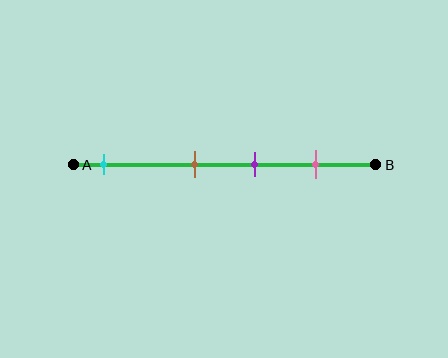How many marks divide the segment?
There are 4 marks dividing the segment.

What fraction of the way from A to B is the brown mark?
The brown mark is approximately 40% (0.4) of the way from A to B.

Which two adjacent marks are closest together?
The brown and purple marks are the closest adjacent pair.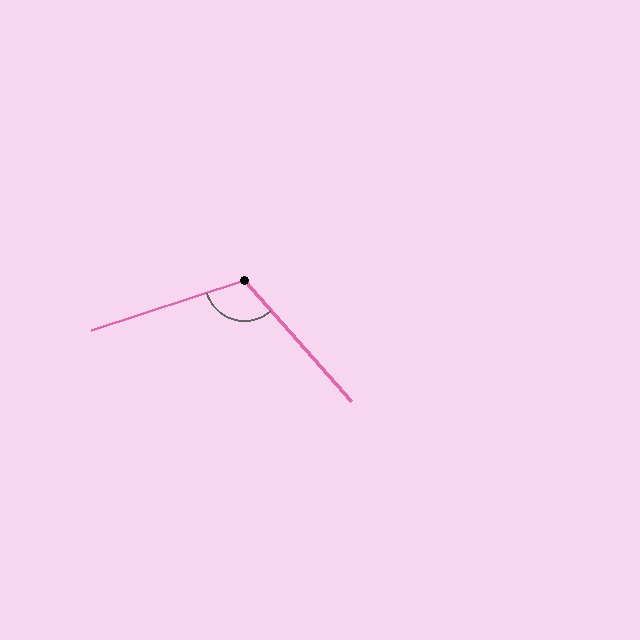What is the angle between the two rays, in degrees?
Approximately 114 degrees.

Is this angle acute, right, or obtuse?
It is obtuse.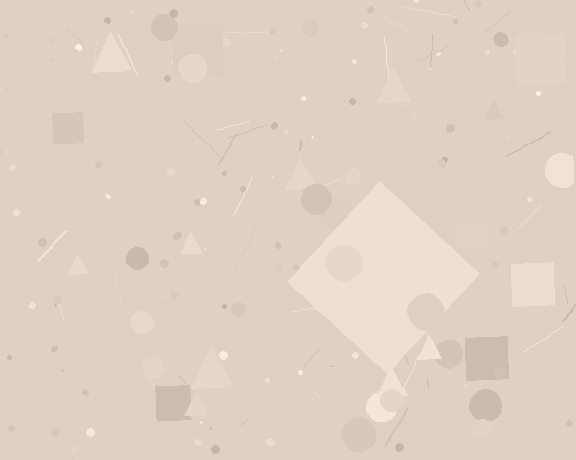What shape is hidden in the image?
A diamond is hidden in the image.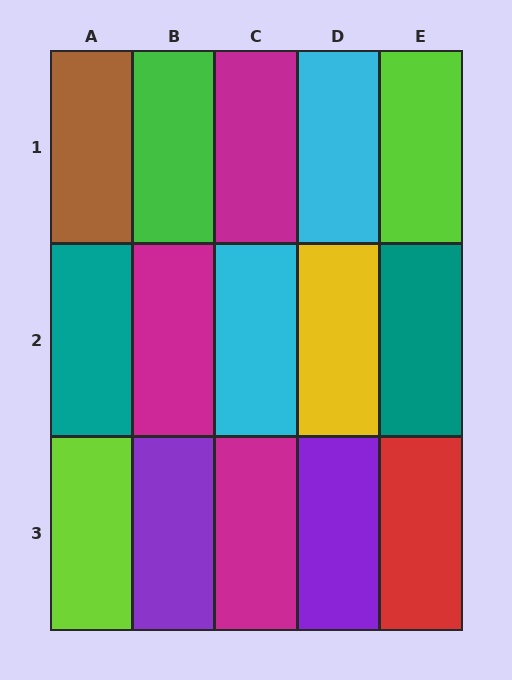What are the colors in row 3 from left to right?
Lime, purple, magenta, purple, red.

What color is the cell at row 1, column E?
Lime.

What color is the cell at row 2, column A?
Teal.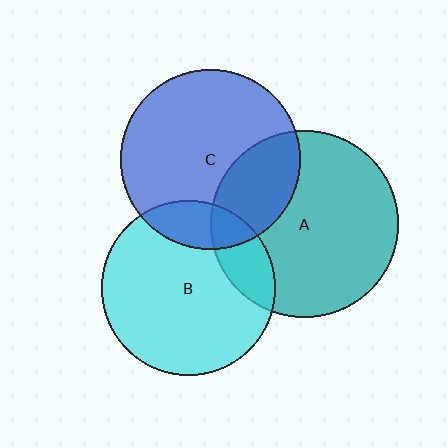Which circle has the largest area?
Circle A (teal).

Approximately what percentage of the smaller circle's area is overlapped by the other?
Approximately 25%.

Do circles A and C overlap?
Yes.